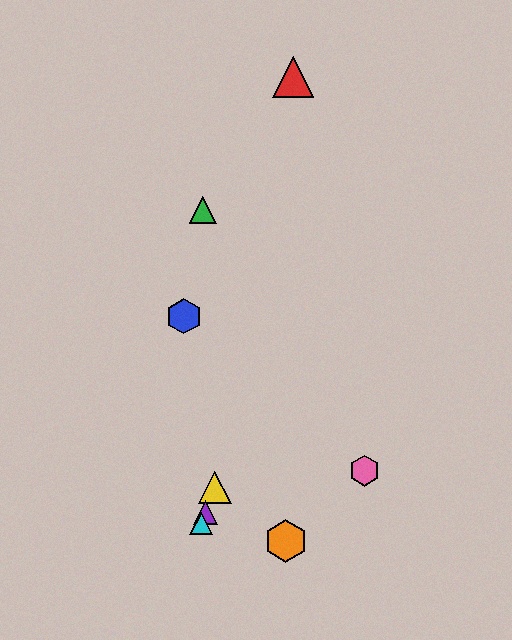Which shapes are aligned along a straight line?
The yellow triangle, the purple triangle, the cyan triangle are aligned along a straight line.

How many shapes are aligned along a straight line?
3 shapes (the yellow triangle, the purple triangle, the cyan triangle) are aligned along a straight line.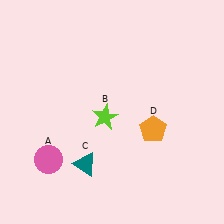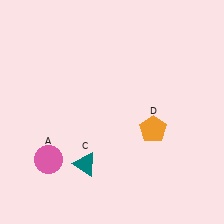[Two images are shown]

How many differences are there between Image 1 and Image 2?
There is 1 difference between the two images.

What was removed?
The lime star (B) was removed in Image 2.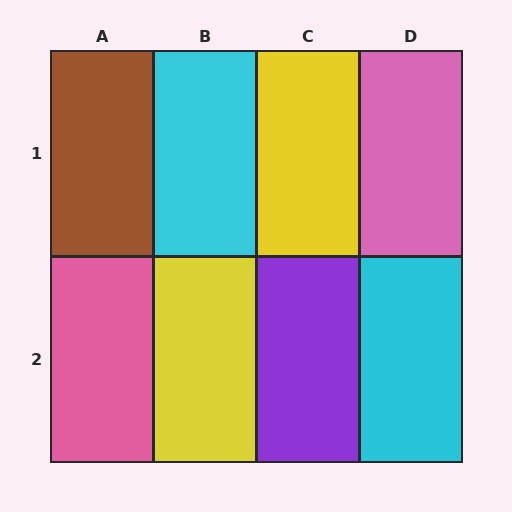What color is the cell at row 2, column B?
Yellow.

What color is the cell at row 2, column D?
Cyan.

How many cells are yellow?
2 cells are yellow.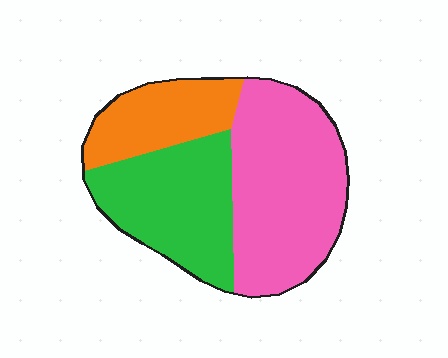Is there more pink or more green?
Pink.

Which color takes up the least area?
Orange, at roughly 20%.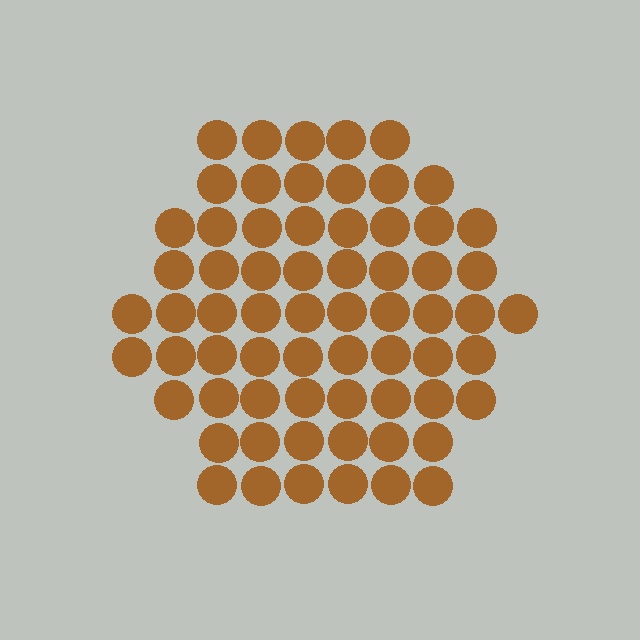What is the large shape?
The large shape is a hexagon.